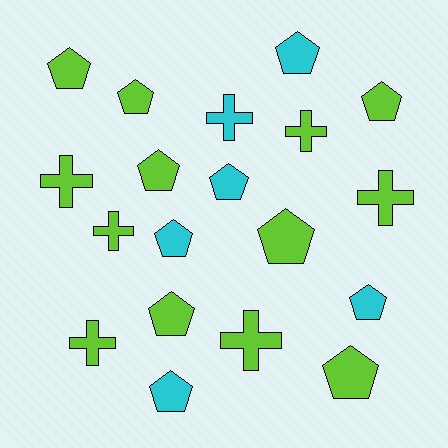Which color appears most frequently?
Lime, with 13 objects.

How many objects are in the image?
There are 19 objects.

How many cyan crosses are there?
There is 1 cyan cross.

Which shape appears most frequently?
Pentagon, with 12 objects.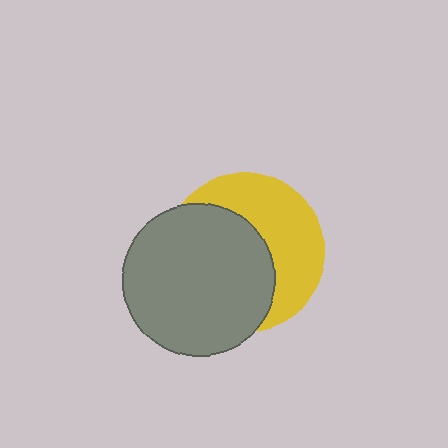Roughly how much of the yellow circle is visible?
About half of it is visible (roughly 45%).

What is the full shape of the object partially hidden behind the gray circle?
The partially hidden object is a yellow circle.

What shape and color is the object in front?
The object in front is a gray circle.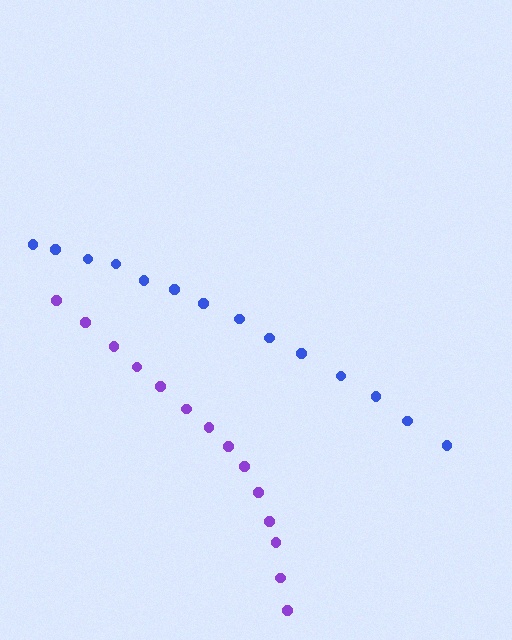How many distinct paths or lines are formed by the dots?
There are 2 distinct paths.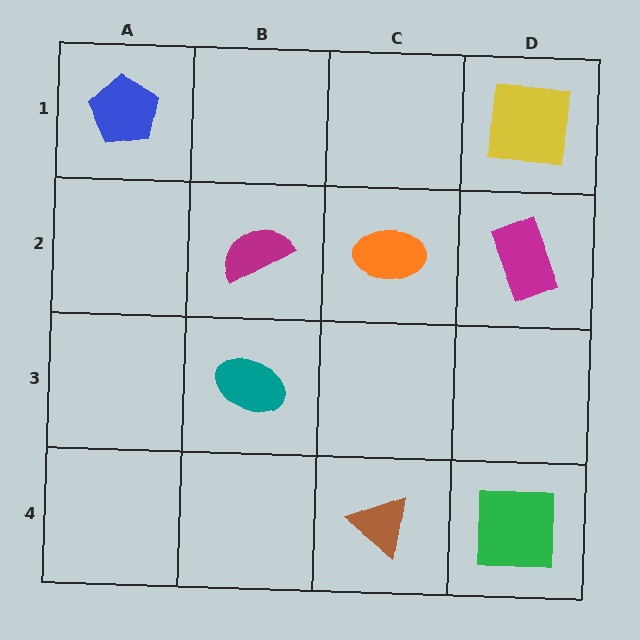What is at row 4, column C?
A brown triangle.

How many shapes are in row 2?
3 shapes.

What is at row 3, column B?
A teal ellipse.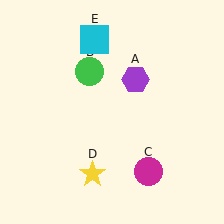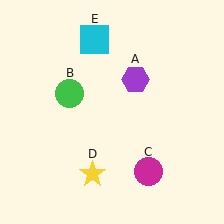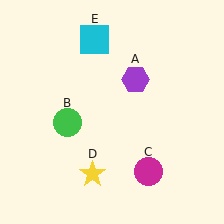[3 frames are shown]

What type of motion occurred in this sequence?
The green circle (object B) rotated counterclockwise around the center of the scene.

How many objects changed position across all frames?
1 object changed position: green circle (object B).